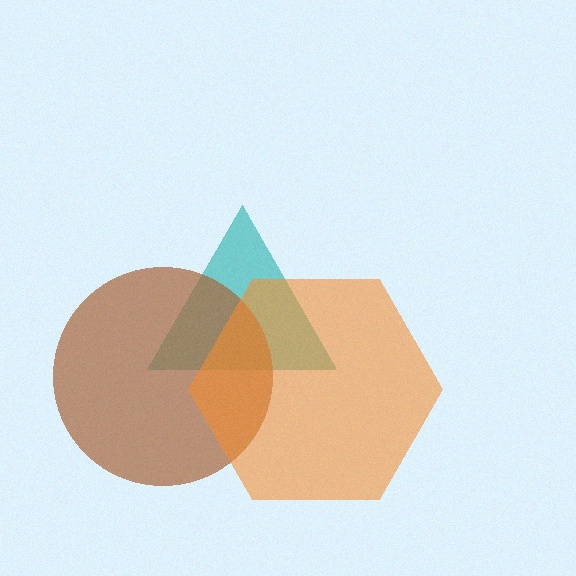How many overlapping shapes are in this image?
There are 3 overlapping shapes in the image.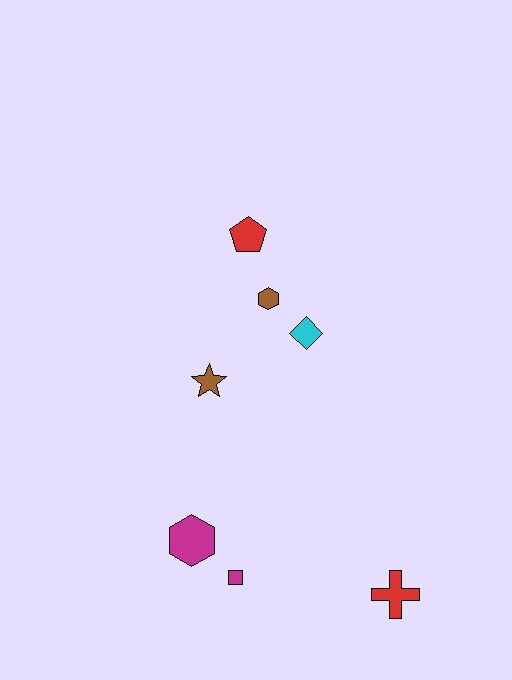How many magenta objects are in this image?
There are 2 magenta objects.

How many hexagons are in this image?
There are 2 hexagons.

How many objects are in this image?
There are 7 objects.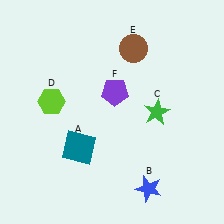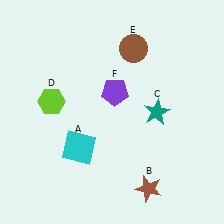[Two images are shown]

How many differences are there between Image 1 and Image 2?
There are 3 differences between the two images.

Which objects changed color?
A changed from teal to cyan. B changed from blue to brown. C changed from green to teal.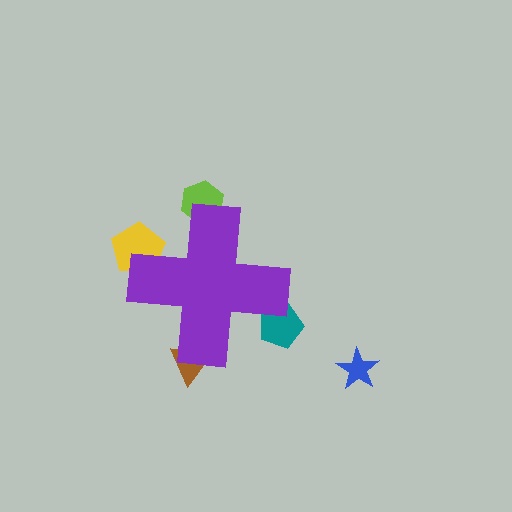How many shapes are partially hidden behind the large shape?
4 shapes are partially hidden.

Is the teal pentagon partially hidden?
Yes, the teal pentagon is partially hidden behind the purple cross.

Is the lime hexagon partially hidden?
Yes, the lime hexagon is partially hidden behind the purple cross.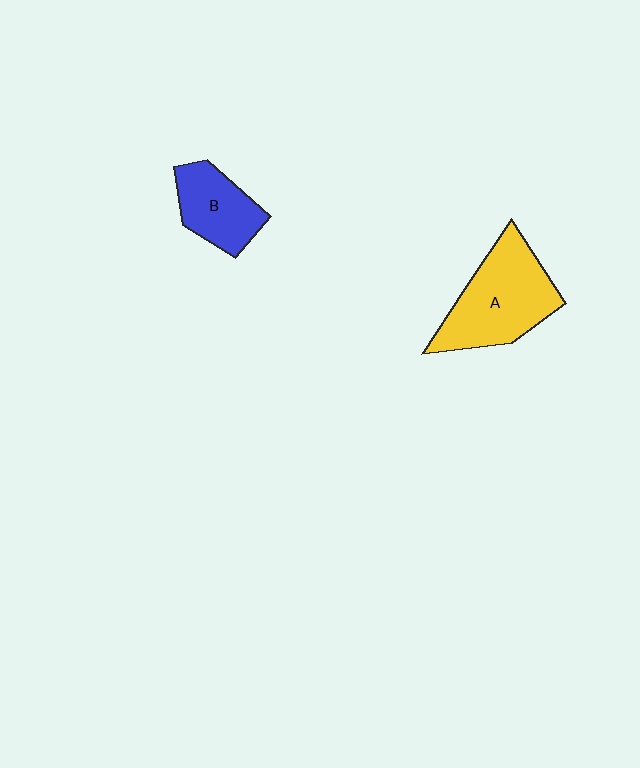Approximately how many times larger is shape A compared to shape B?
Approximately 1.6 times.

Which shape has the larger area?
Shape A (yellow).